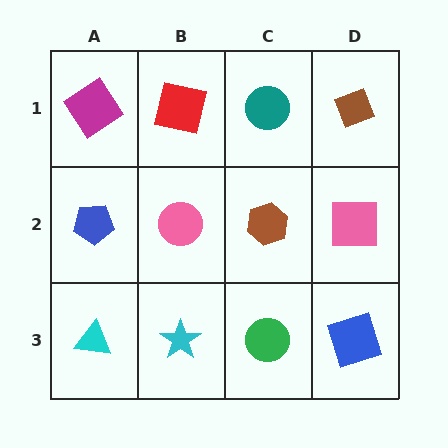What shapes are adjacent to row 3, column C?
A brown hexagon (row 2, column C), a cyan star (row 3, column B), a blue square (row 3, column D).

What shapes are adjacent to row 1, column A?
A blue pentagon (row 2, column A), a red square (row 1, column B).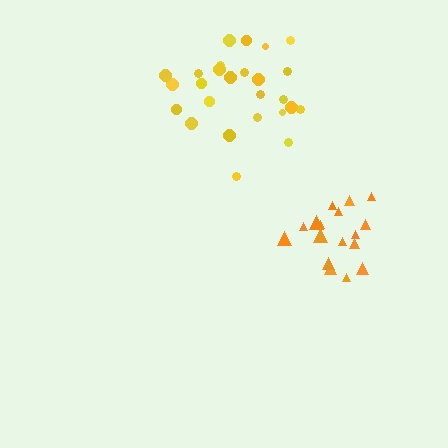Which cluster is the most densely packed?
Orange.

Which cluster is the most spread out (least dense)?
Yellow.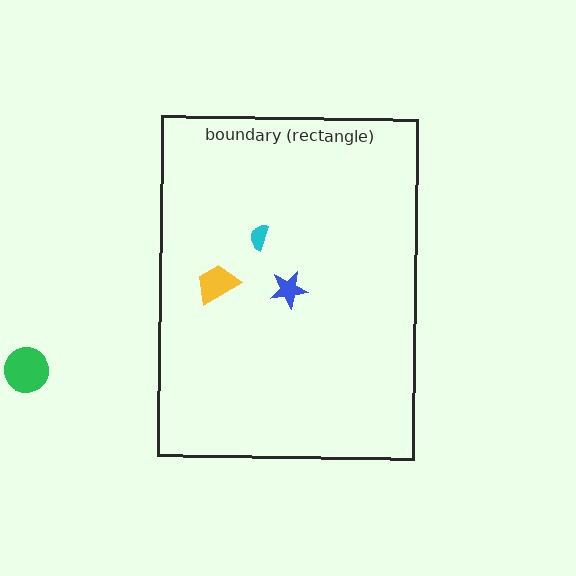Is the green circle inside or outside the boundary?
Outside.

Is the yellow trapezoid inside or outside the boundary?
Inside.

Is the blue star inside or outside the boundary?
Inside.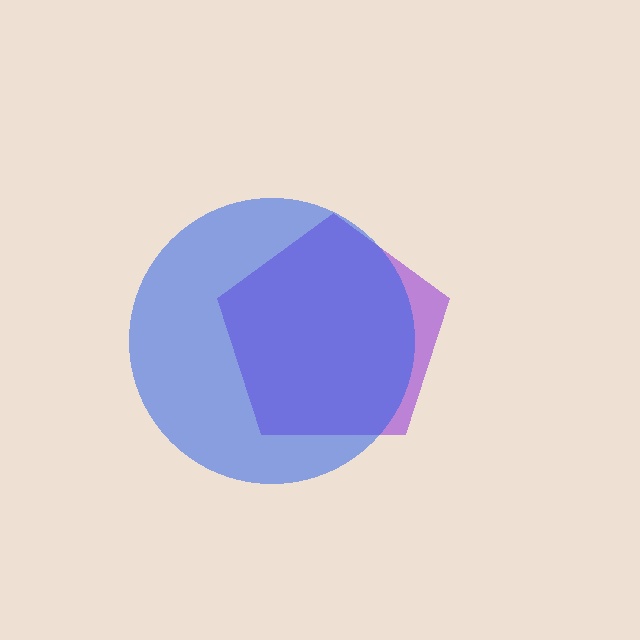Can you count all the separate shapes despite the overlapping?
Yes, there are 2 separate shapes.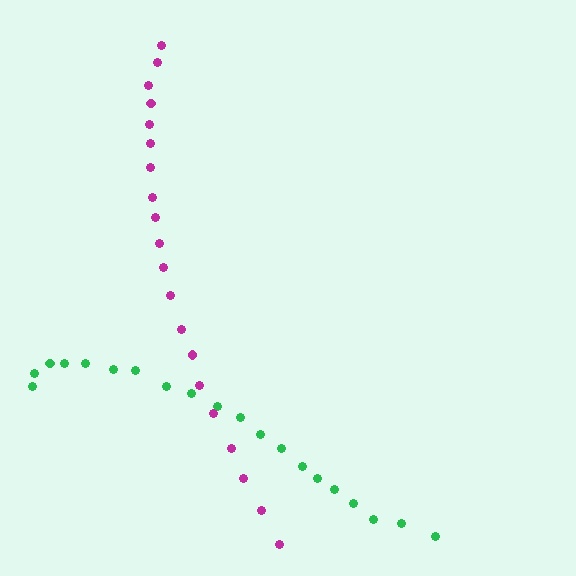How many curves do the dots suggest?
There are 2 distinct paths.